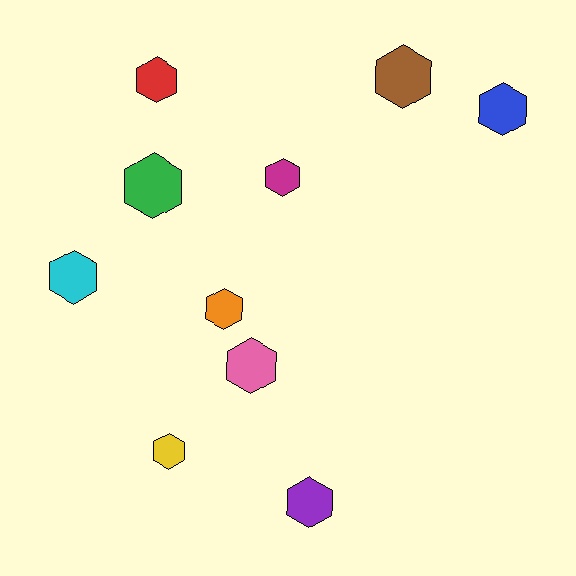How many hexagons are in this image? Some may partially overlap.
There are 10 hexagons.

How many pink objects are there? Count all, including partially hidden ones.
There is 1 pink object.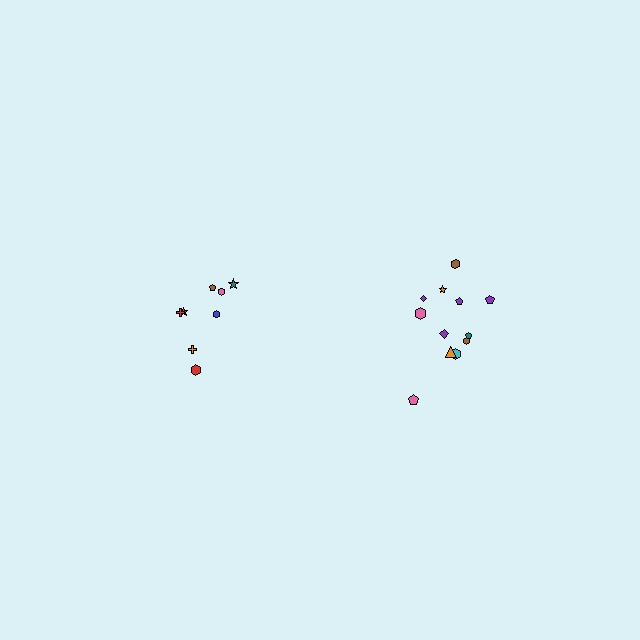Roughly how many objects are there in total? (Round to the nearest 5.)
Roughly 20 objects in total.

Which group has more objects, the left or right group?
The right group.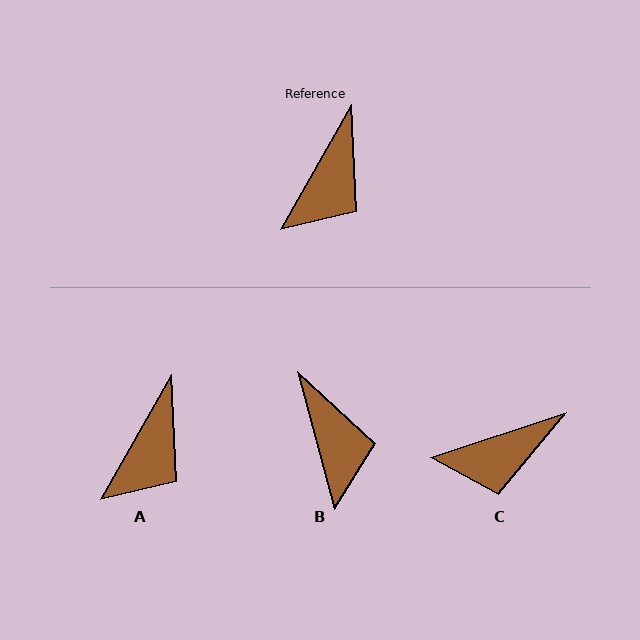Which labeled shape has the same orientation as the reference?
A.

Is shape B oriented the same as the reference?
No, it is off by about 44 degrees.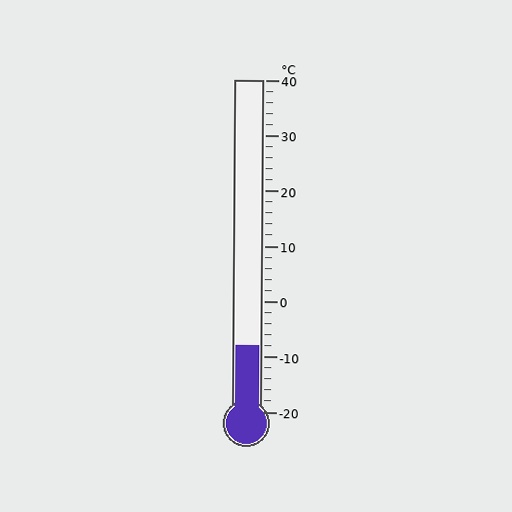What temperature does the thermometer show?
The thermometer shows approximately -8°C.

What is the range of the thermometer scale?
The thermometer scale ranges from -20°C to 40°C.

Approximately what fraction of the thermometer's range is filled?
The thermometer is filled to approximately 20% of its range.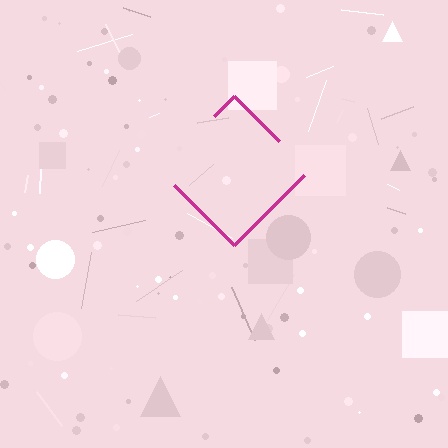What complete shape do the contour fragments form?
The contour fragments form a diamond.